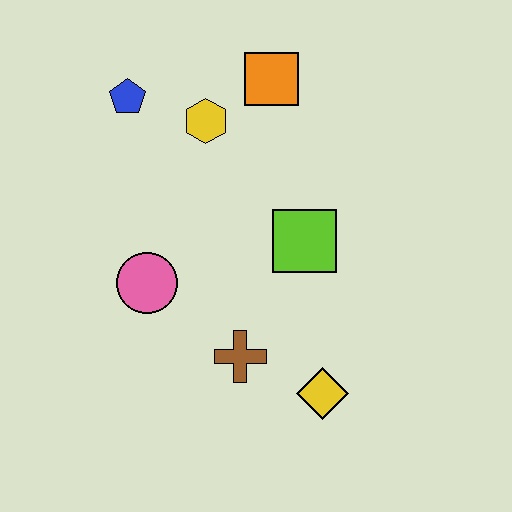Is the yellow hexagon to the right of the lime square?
No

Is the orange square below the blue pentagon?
No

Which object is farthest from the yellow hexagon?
The yellow diamond is farthest from the yellow hexagon.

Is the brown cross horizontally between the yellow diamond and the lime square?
No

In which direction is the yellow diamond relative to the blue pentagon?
The yellow diamond is below the blue pentagon.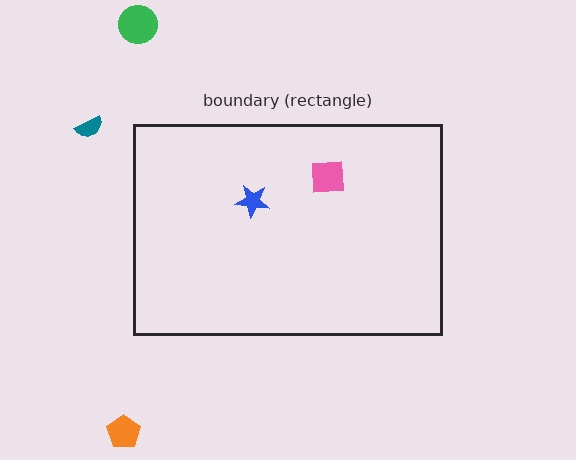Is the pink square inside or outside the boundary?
Inside.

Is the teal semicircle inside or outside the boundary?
Outside.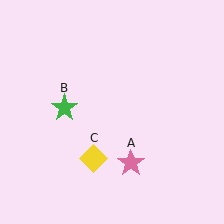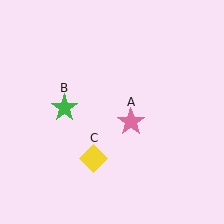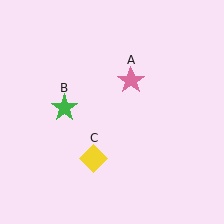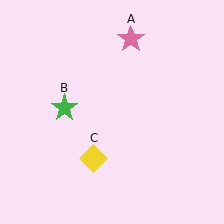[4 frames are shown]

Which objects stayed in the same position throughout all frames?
Green star (object B) and yellow diamond (object C) remained stationary.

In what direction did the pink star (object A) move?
The pink star (object A) moved up.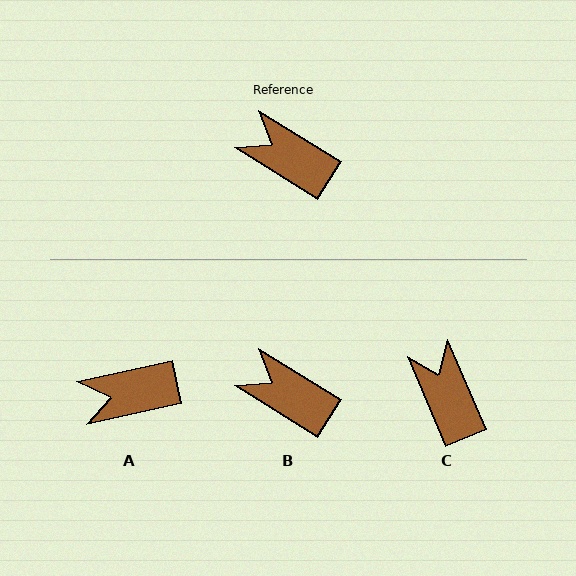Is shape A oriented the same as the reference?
No, it is off by about 45 degrees.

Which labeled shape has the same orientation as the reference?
B.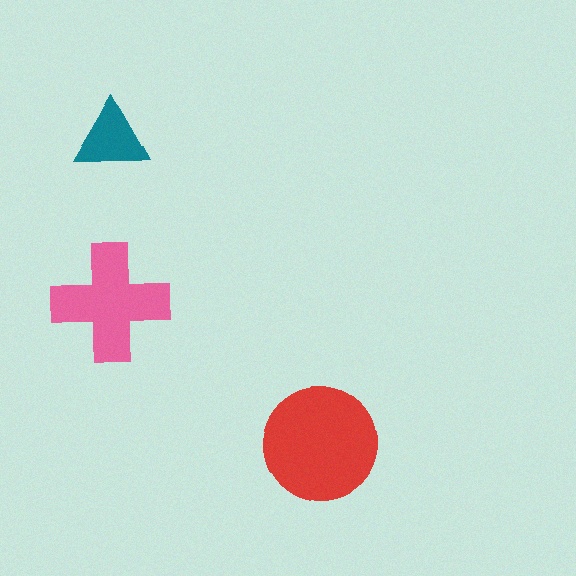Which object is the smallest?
The teal triangle.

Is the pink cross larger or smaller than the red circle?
Smaller.